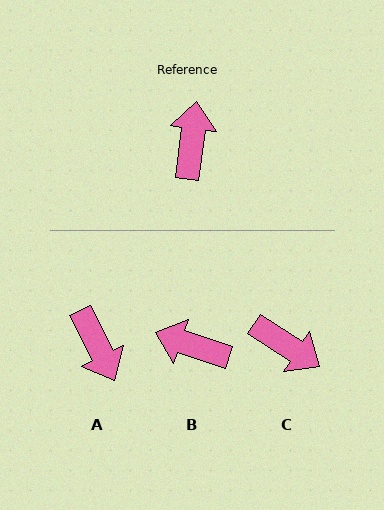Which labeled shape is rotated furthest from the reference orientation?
A, about 147 degrees away.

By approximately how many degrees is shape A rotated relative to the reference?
Approximately 147 degrees clockwise.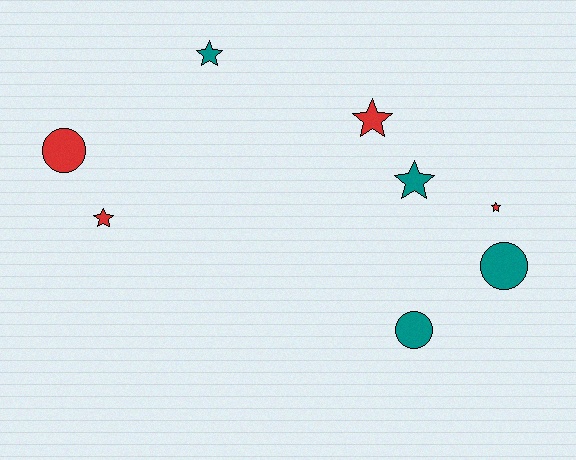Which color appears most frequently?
Red, with 4 objects.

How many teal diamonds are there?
There are no teal diamonds.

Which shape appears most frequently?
Star, with 5 objects.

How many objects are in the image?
There are 8 objects.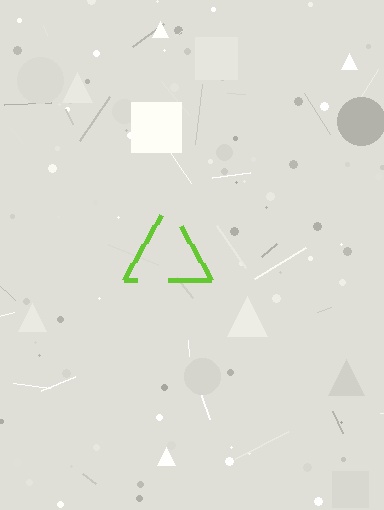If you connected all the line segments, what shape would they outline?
They would outline a triangle.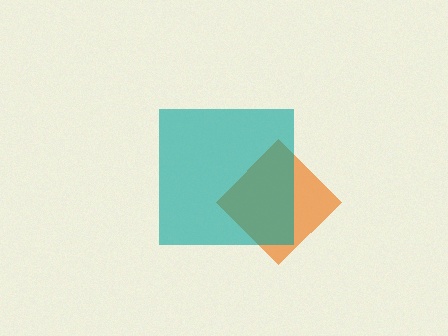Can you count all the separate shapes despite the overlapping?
Yes, there are 2 separate shapes.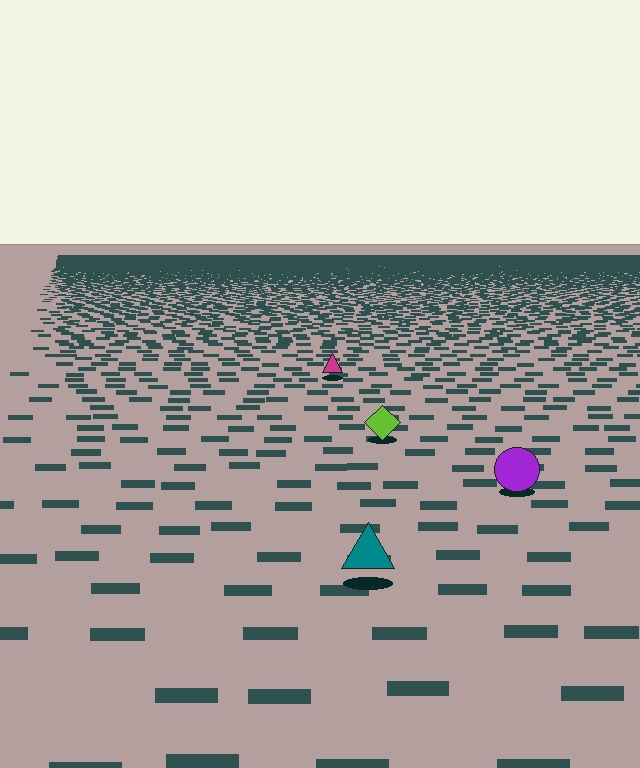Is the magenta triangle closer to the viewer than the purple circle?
No. The purple circle is closer — you can tell from the texture gradient: the ground texture is coarser near it.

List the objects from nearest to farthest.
From nearest to farthest: the teal triangle, the purple circle, the lime diamond, the magenta triangle.